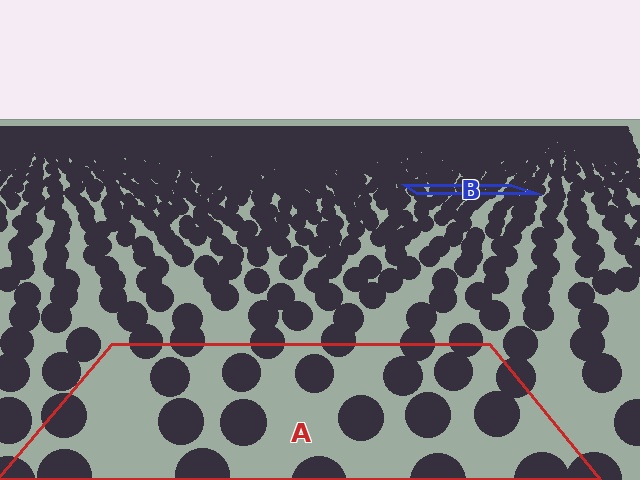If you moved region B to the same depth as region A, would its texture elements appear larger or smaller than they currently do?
They would appear larger. At a closer depth, the same texture elements are projected at a bigger on-screen size.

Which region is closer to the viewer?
Region A is closer. The texture elements there are larger and more spread out.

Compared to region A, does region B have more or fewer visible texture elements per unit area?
Region B has more texture elements per unit area — they are packed more densely because it is farther away.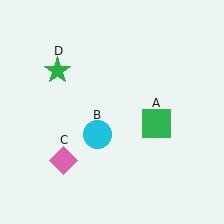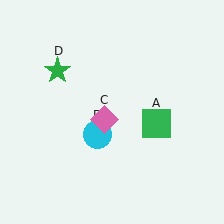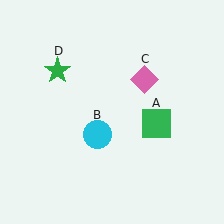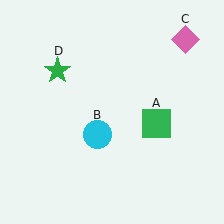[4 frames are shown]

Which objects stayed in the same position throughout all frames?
Green square (object A) and cyan circle (object B) and green star (object D) remained stationary.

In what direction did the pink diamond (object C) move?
The pink diamond (object C) moved up and to the right.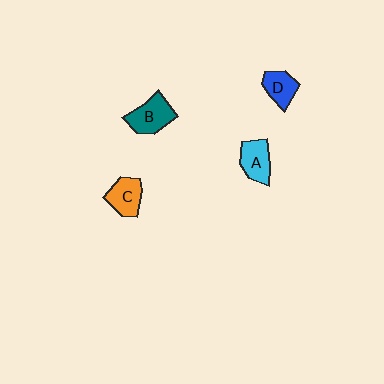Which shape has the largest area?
Shape B (teal).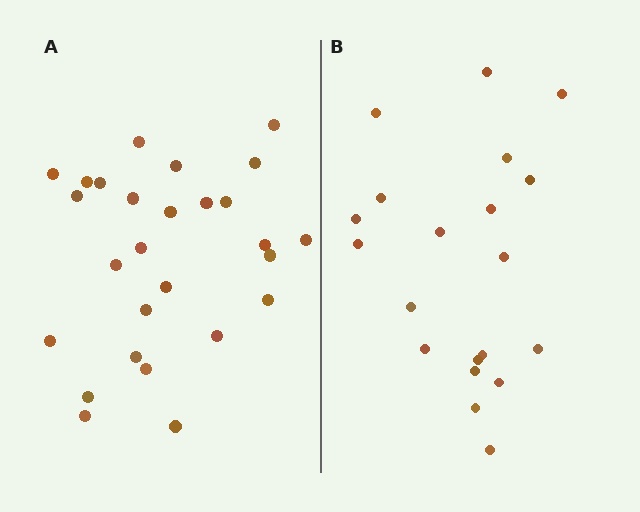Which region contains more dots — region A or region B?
Region A (the left region) has more dots.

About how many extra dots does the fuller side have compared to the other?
Region A has roughly 8 or so more dots than region B.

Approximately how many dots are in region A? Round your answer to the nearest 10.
About 30 dots. (The exact count is 27, which rounds to 30.)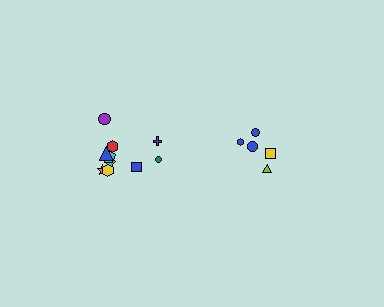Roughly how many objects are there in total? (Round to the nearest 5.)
Roughly 15 objects in total.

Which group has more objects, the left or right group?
The left group.